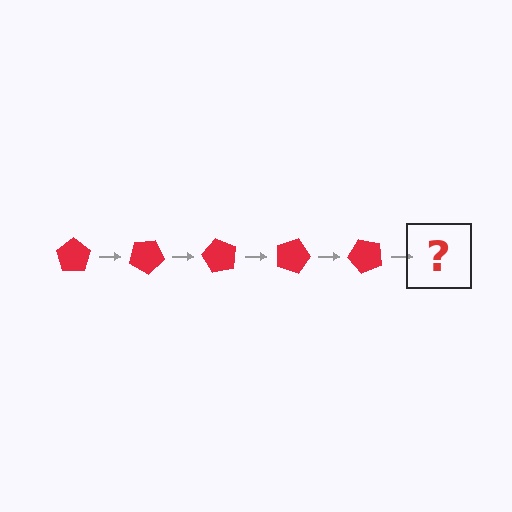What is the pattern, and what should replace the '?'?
The pattern is that the pentagon rotates 30 degrees each step. The '?' should be a red pentagon rotated 150 degrees.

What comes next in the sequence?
The next element should be a red pentagon rotated 150 degrees.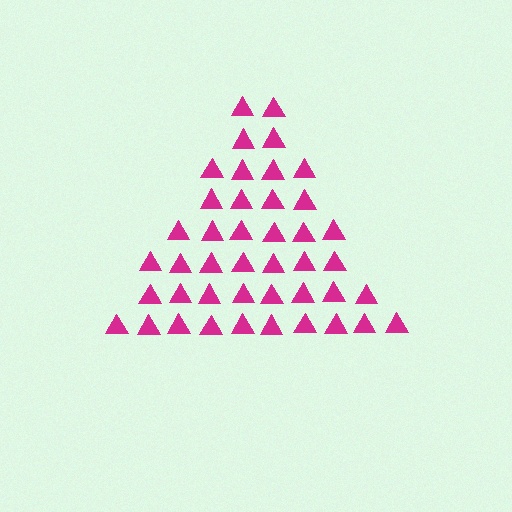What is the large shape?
The large shape is a triangle.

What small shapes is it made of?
It is made of small triangles.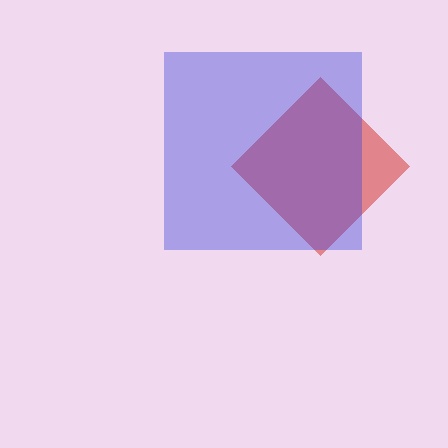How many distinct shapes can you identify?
There are 2 distinct shapes: a red diamond, a blue square.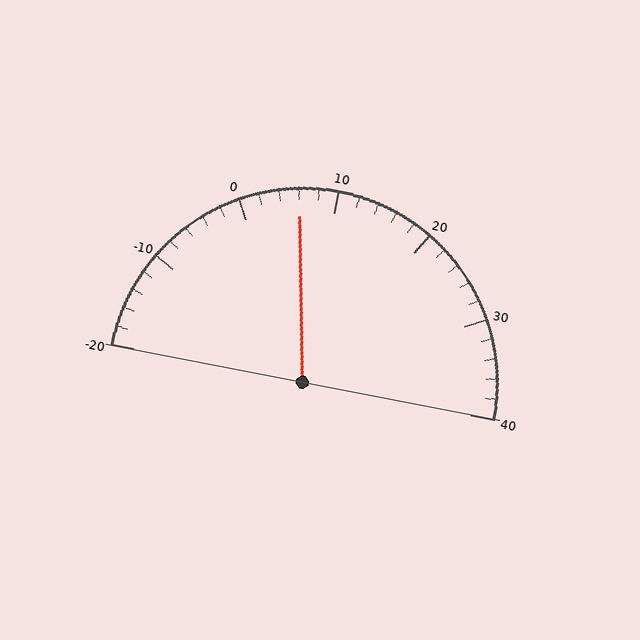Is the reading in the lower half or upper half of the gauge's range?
The reading is in the lower half of the range (-20 to 40).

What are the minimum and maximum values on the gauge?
The gauge ranges from -20 to 40.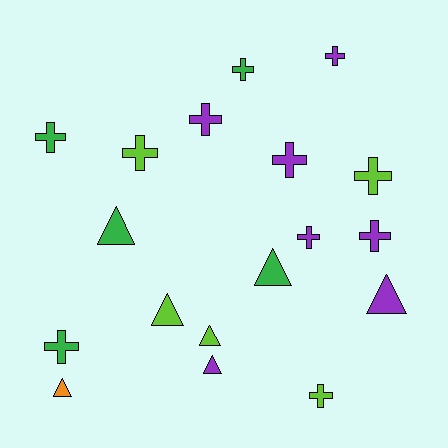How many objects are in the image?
There are 18 objects.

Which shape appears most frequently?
Cross, with 11 objects.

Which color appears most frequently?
Purple, with 7 objects.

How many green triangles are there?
There are 2 green triangles.